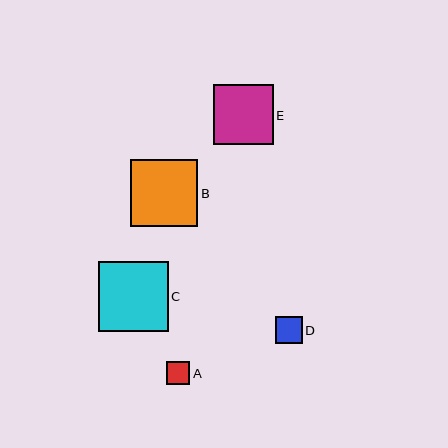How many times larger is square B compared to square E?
Square B is approximately 1.1 times the size of square E.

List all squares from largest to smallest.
From largest to smallest: C, B, E, D, A.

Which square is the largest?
Square C is the largest with a size of approximately 70 pixels.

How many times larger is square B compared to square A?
Square B is approximately 2.9 times the size of square A.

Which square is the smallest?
Square A is the smallest with a size of approximately 23 pixels.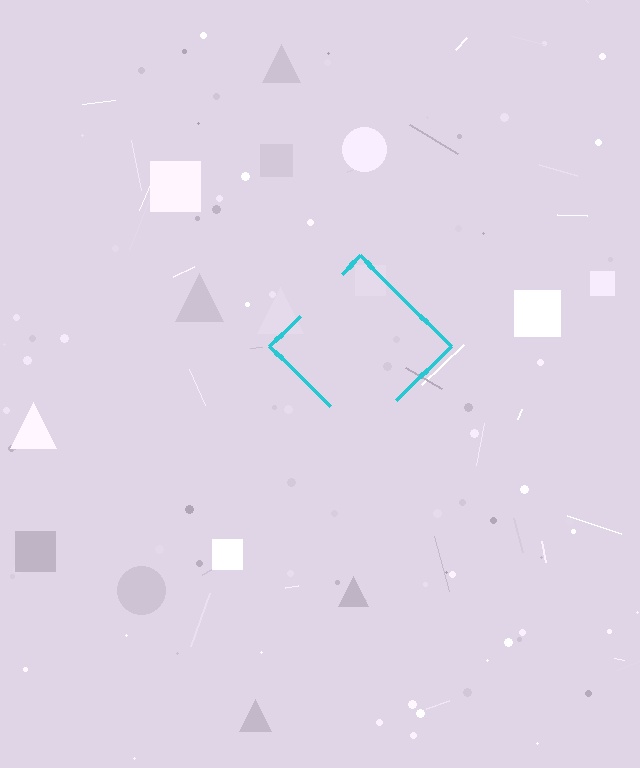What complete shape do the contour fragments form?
The contour fragments form a diamond.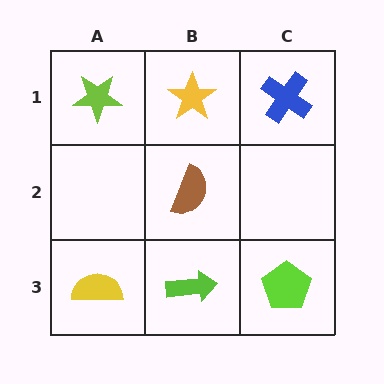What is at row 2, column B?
A brown semicircle.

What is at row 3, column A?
A yellow semicircle.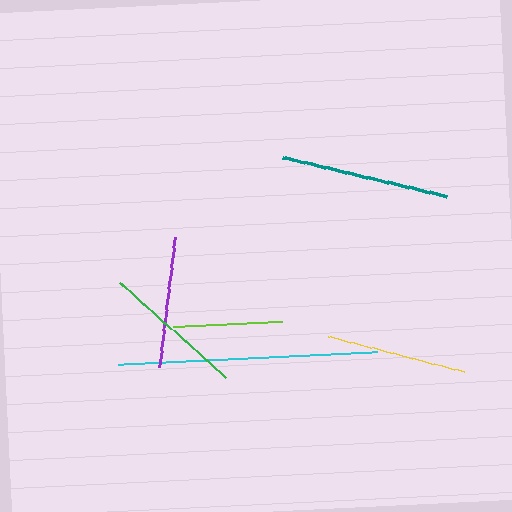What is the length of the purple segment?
The purple segment is approximately 130 pixels long.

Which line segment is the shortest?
The lime line is the shortest at approximately 109 pixels.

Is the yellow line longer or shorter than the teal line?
The teal line is longer than the yellow line.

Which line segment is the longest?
The cyan line is the longest at approximately 259 pixels.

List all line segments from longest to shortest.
From longest to shortest: cyan, teal, green, yellow, purple, lime.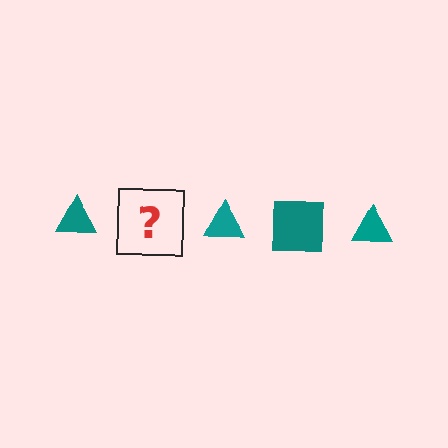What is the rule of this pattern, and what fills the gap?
The rule is that the pattern cycles through triangle, square shapes in teal. The gap should be filled with a teal square.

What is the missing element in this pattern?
The missing element is a teal square.